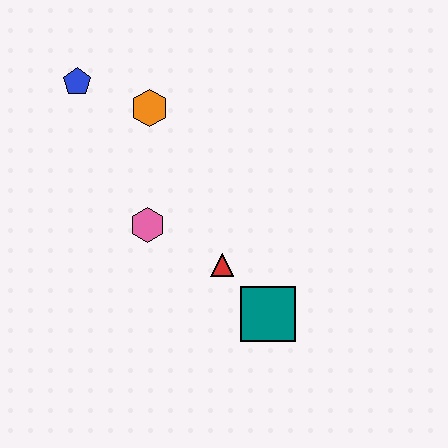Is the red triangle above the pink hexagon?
No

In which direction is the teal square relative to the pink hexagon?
The teal square is to the right of the pink hexagon.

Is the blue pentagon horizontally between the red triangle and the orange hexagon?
No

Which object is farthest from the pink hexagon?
The blue pentagon is farthest from the pink hexagon.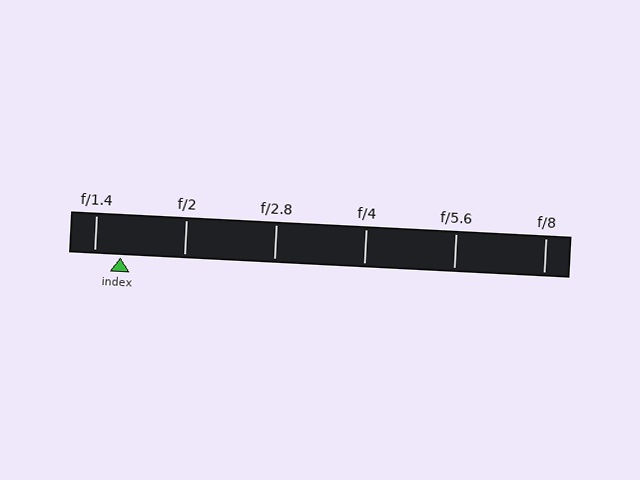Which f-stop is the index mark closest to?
The index mark is closest to f/1.4.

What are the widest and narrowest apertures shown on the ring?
The widest aperture shown is f/1.4 and the narrowest is f/8.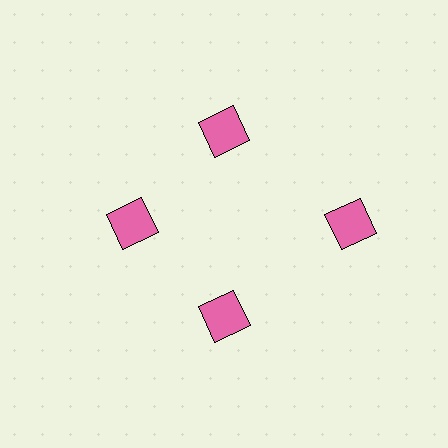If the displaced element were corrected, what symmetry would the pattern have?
It would have 4-fold rotational symmetry — the pattern would map onto itself every 90 degrees.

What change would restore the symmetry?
The symmetry would be restored by moving it inward, back onto the ring so that all 4 squares sit at equal angles and equal distance from the center.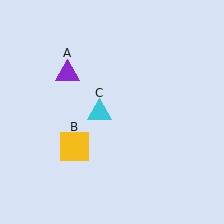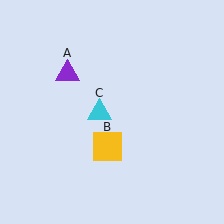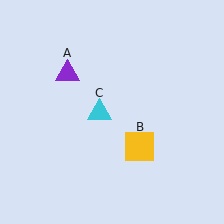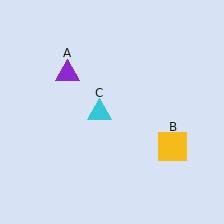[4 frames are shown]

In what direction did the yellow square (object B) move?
The yellow square (object B) moved right.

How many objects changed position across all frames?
1 object changed position: yellow square (object B).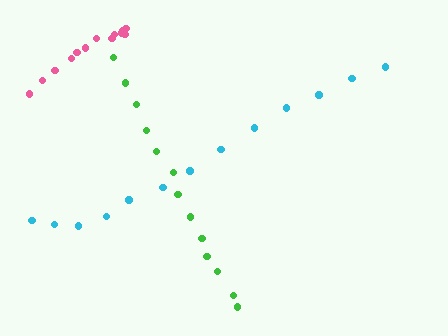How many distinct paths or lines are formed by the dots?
There are 3 distinct paths.